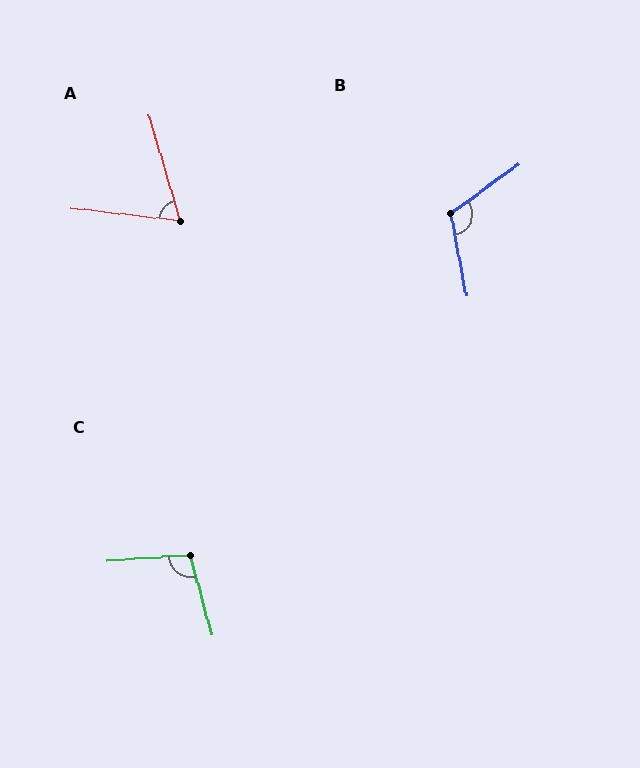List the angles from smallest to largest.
A (67°), C (101°), B (115°).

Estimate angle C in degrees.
Approximately 101 degrees.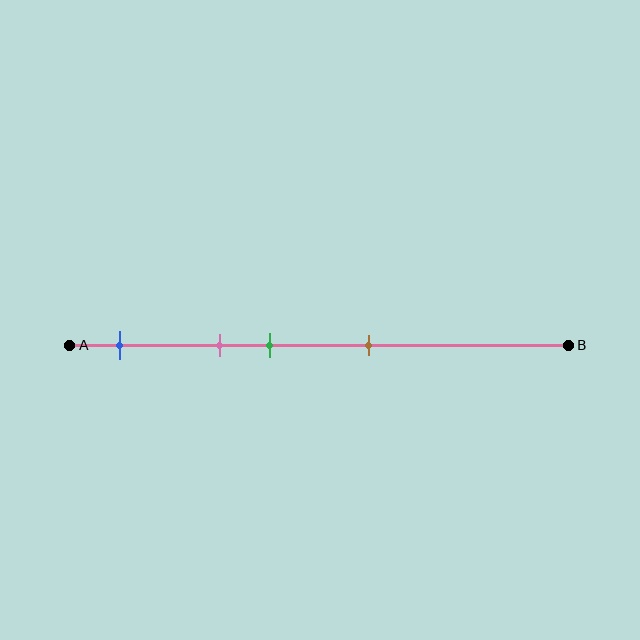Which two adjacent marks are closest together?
The pink and green marks are the closest adjacent pair.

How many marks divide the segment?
There are 4 marks dividing the segment.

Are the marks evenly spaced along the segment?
No, the marks are not evenly spaced.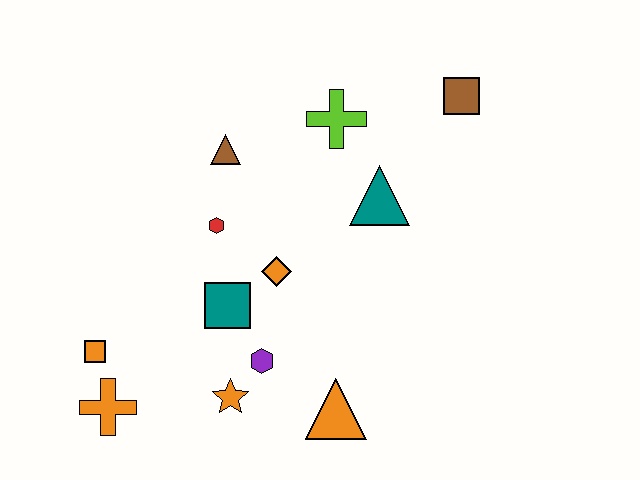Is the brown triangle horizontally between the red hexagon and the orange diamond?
Yes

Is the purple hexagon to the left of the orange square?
No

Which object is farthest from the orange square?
The brown square is farthest from the orange square.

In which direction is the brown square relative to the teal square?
The brown square is to the right of the teal square.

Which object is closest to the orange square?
The orange cross is closest to the orange square.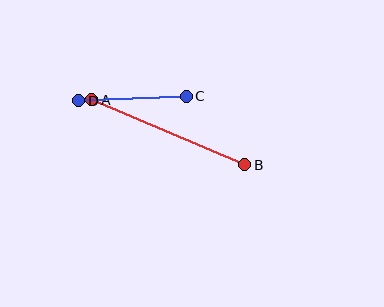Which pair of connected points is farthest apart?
Points A and B are farthest apart.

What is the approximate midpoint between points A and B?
The midpoint is at approximately (168, 132) pixels.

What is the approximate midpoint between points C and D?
The midpoint is at approximately (133, 98) pixels.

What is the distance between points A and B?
The distance is approximately 166 pixels.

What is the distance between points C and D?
The distance is approximately 108 pixels.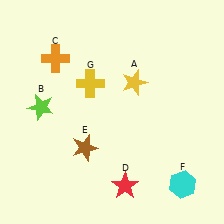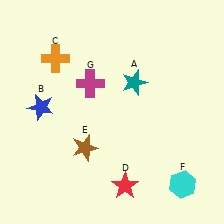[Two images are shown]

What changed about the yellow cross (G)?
In Image 1, G is yellow. In Image 2, it changed to magenta.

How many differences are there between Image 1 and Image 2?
There are 3 differences between the two images.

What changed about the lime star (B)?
In Image 1, B is lime. In Image 2, it changed to blue.